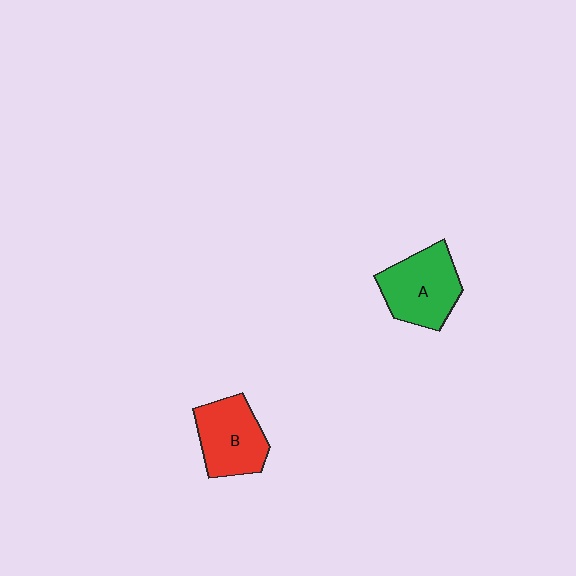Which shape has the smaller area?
Shape B (red).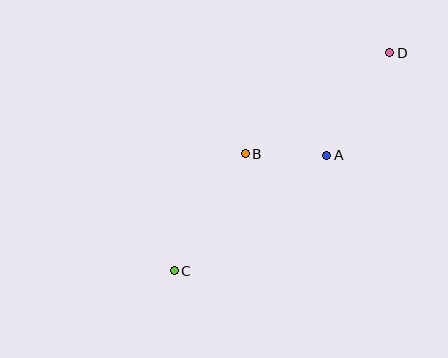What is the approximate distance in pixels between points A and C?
The distance between A and C is approximately 191 pixels.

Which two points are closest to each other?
Points A and B are closest to each other.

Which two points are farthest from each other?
Points C and D are farthest from each other.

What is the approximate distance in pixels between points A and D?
The distance between A and D is approximately 120 pixels.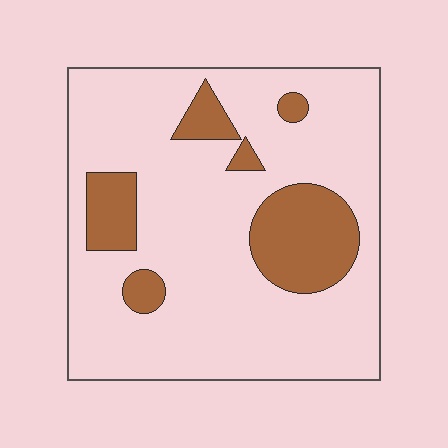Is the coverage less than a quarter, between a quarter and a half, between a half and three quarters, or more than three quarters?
Less than a quarter.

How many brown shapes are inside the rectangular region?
6.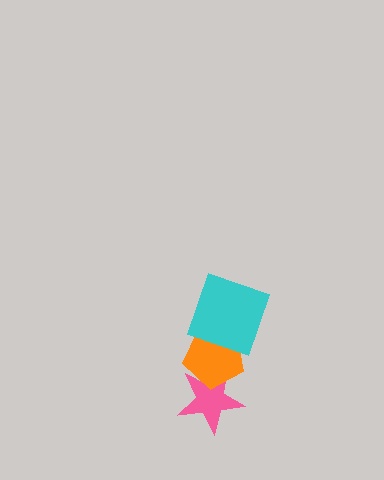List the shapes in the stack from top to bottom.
From top to bottom: the cyan square, the orange pentagon, the pink star.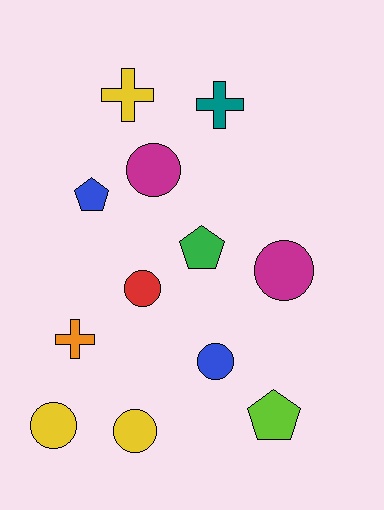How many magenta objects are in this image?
There are 2 magenta objects.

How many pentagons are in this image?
There are 3 pentagons.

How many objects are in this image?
There are 12 objects.